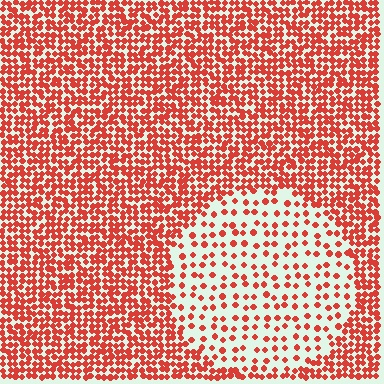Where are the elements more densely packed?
The elements are more densely packed outside the circle boundary.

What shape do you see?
I see a circle.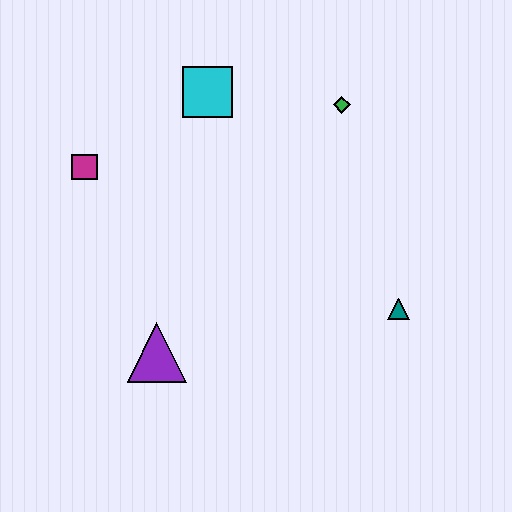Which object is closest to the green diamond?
The cyan square is closest to the green diamond.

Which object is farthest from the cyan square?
The teal triangle is farthest from the cyan square.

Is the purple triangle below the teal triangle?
Yes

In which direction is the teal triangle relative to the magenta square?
The teal triangle is to the right of the magenta square.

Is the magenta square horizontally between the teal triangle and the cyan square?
No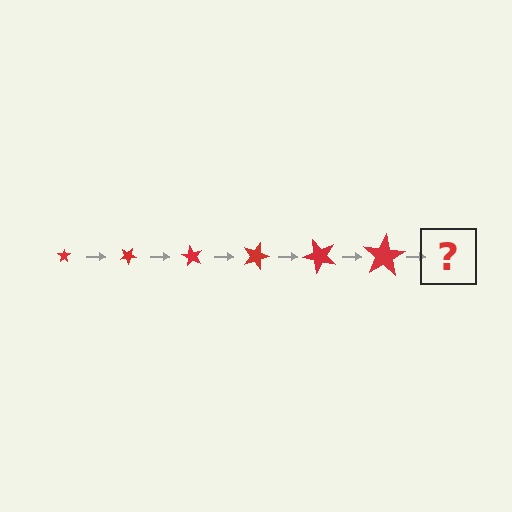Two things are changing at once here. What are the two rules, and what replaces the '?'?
The two rules are that the star grows larger each step and it rotates 30 degrees each step. The '?' should be a star, larger than the previous one and rotated 180 degrees from the start.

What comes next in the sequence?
The next element should be a star, larger than the previous one and rotated 180 degrees from the start.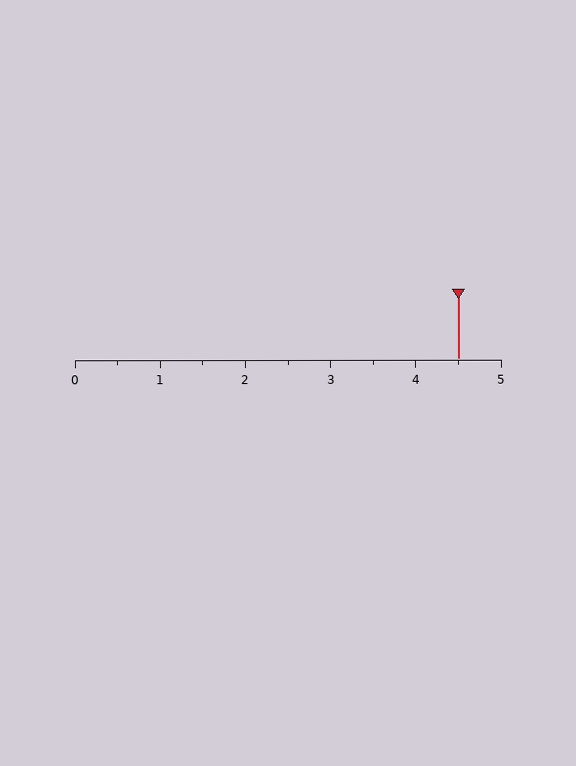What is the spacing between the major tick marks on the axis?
The major ticks are spaced 1 apart.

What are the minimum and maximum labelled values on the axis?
The axis runs from 0 to 5.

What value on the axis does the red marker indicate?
The marker indicates approximately 4.5.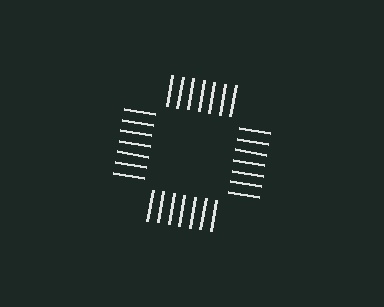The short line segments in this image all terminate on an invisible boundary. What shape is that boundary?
An illusory square — the line segments terminate on its edges but no continuous stroke is drawn.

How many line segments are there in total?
28 — 7 along each of the 4 edges.